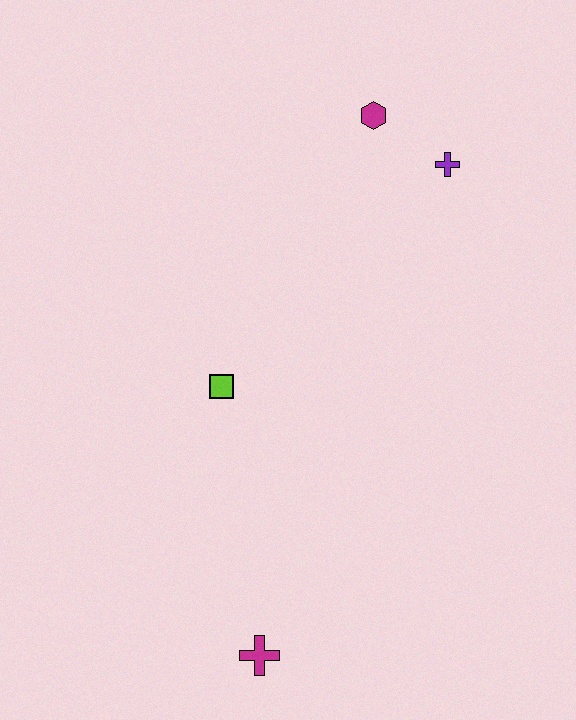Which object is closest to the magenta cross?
The lime square is closest to the magenta cross.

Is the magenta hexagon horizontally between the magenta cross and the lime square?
No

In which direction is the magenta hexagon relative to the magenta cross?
The magenta hexagon is above the magenta cross.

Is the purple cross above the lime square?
Yes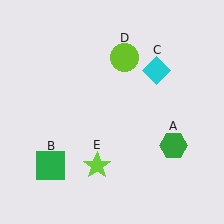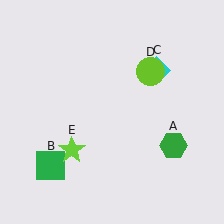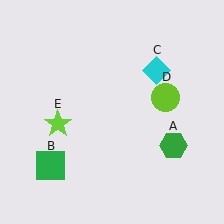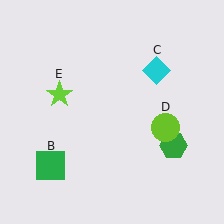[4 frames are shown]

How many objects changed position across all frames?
2 objects changed position: lime circle (object D), lime star (object E).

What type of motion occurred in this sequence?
The lime circle (object D), lime star (object E) rotated clockwise around the center of the scene.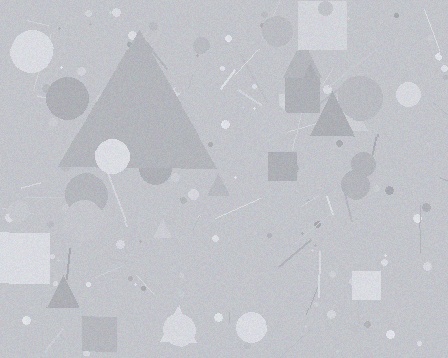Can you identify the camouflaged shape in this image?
The camouflaged shape is a triangle.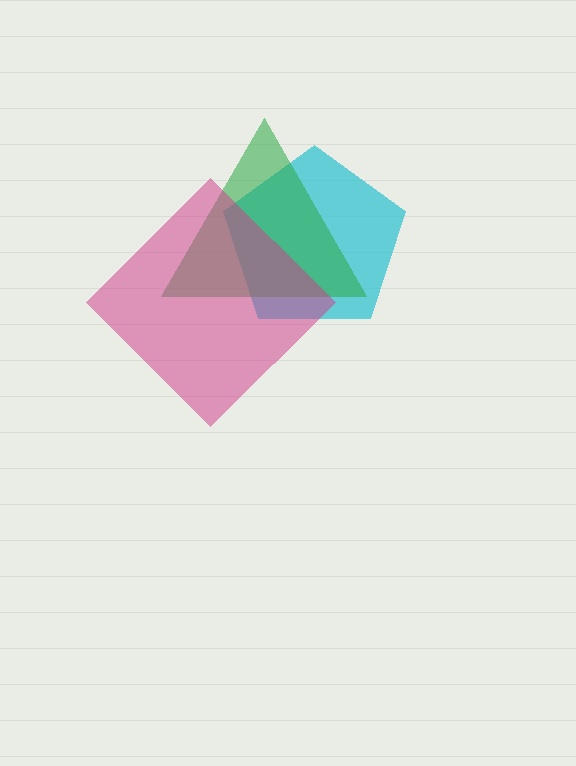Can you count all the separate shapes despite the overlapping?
Yes, there are 3 separate shapes.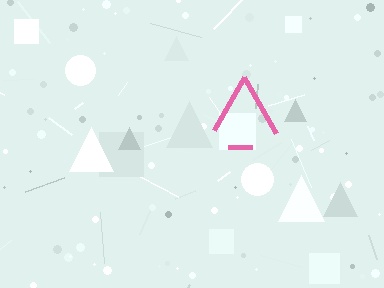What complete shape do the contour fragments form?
The contour fragments form a triangle.